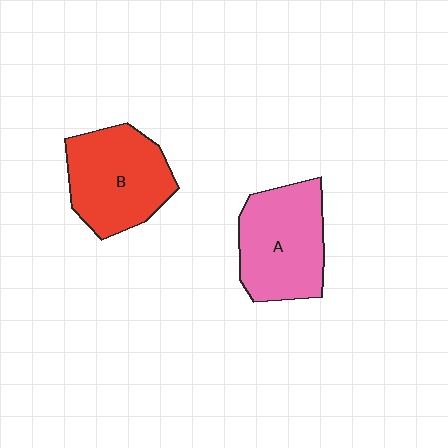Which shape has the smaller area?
Shape B (red).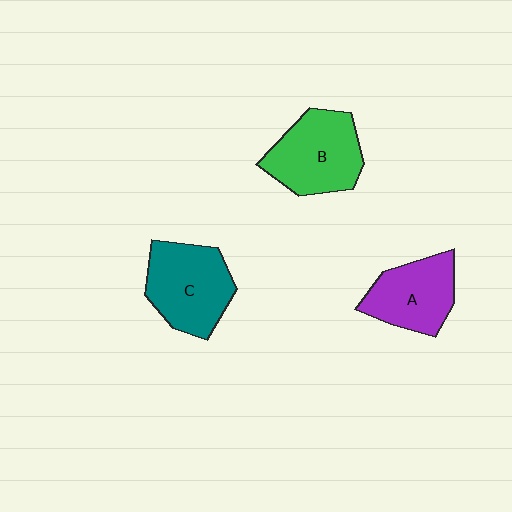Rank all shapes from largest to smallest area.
From largest to smallest: C (teal), B (green), A (purple).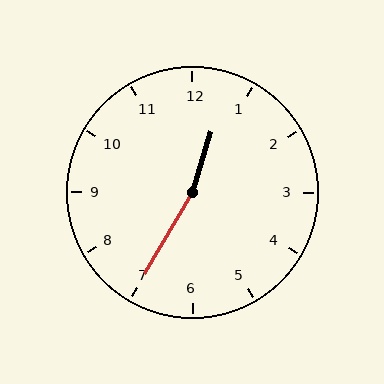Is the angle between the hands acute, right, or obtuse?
It is obtuse.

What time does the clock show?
12:35.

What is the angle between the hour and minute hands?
Approximately 168 degrees.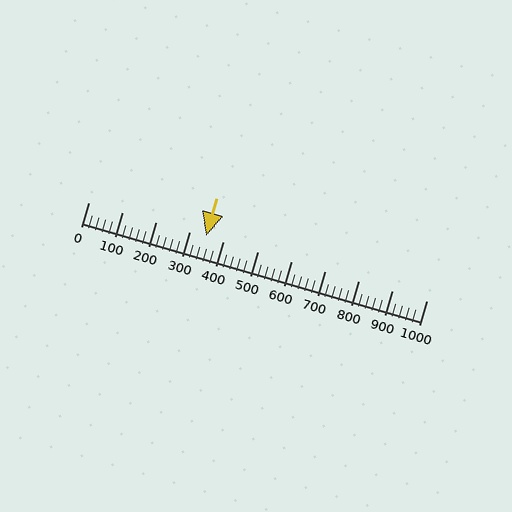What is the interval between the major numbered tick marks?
The major tick marks are spaced 100 units apart.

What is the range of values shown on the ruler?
The ruler shows values from 0 to 1000.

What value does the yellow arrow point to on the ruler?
The yellow arrow points to approximately 348.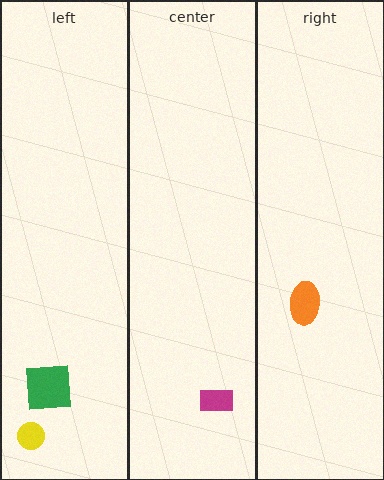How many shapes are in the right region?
1.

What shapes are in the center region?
The magenta rectangle.